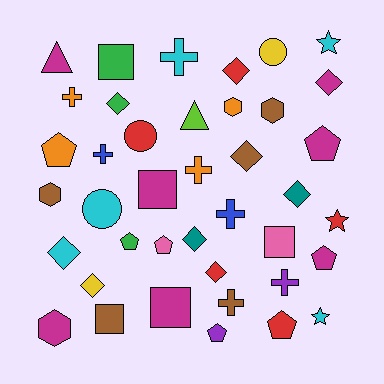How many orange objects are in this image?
There are 4 orange objects.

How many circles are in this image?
There are 3 circles.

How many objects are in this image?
There are 40 objects.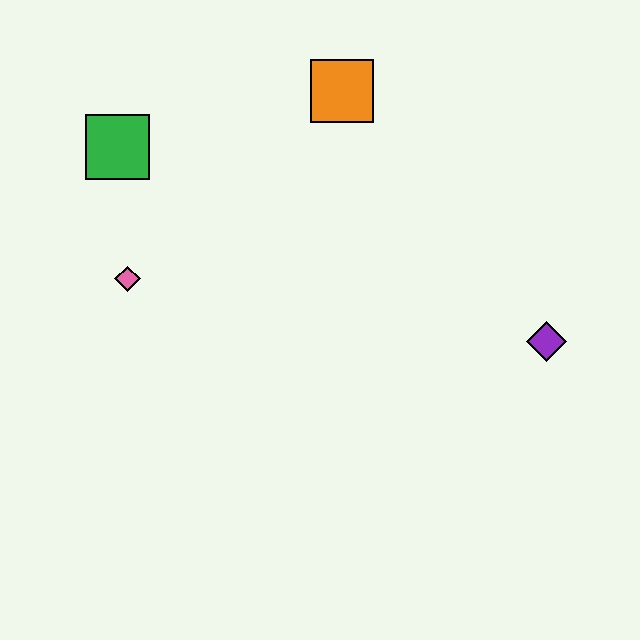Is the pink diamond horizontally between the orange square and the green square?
Yes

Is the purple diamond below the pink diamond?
Yes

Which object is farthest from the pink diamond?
The purple diamond is farthest from the pink diamond.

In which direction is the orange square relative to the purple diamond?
The orange square is above the purple diamond.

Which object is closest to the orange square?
The green square is closest to the orange square.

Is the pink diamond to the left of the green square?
No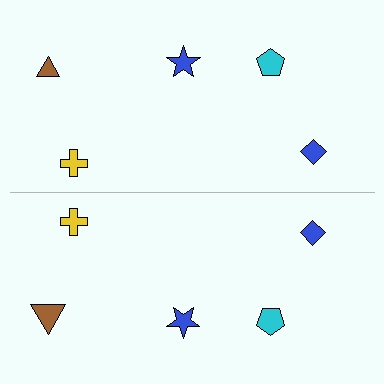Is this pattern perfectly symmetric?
No, the pattern is not perfectly symmetric. The brown triangle on the bottom side has a different size than its mirror counterpart.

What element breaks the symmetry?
The brown triangle on the bottom side has a different size than its mirror counterpart.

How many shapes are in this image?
There are 10 shapes in this image.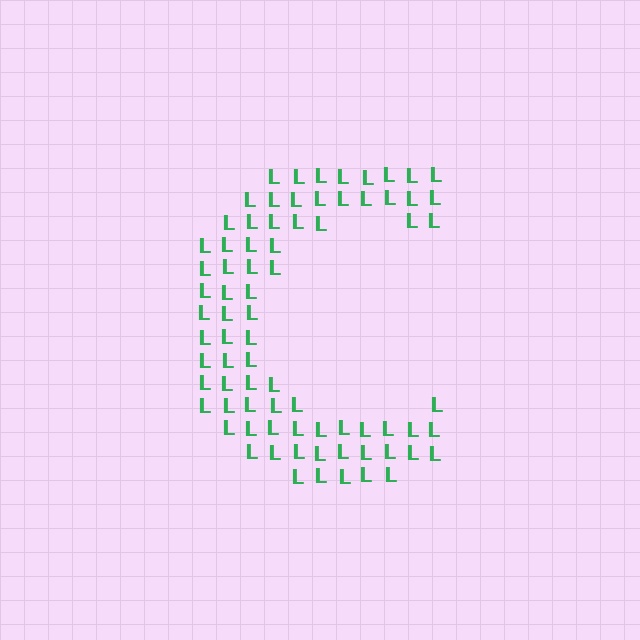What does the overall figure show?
The overall figure shows the letter C.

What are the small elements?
The small elements are letter L's.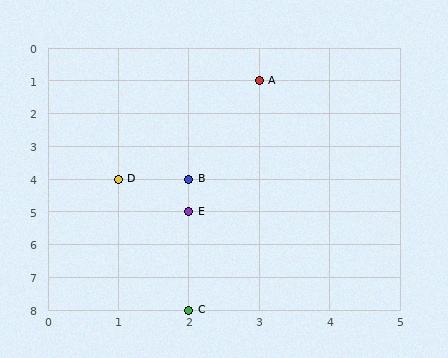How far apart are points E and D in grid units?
Points E and D are 1 column and 1 row apart (about 1.4 grid units diagonally).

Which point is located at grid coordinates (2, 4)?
Point B is at (2, 4).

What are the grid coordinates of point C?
Point C is at grid coordinates (2, 8).